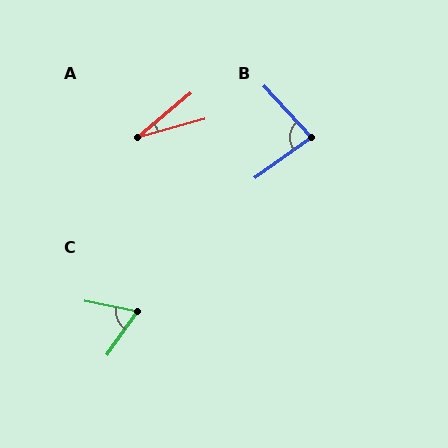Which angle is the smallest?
A, at approximately 24 degrees.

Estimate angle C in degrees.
Approximately 66 degrees.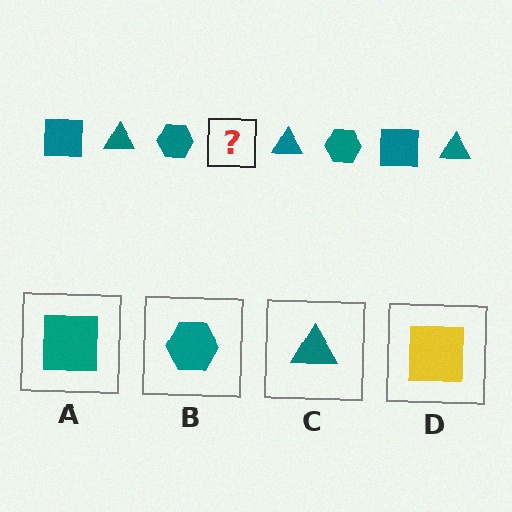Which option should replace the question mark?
Option A.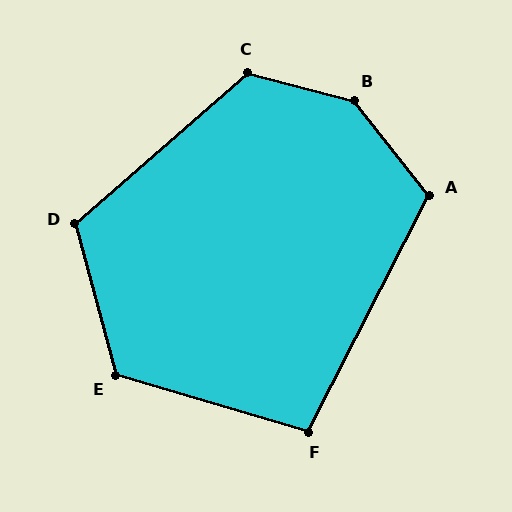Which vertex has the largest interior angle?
B, at approximately 143 degrees.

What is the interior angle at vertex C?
Approximately 124 degrees (obtuse).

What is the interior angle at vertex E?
Approximately 122 degrees (obtuse).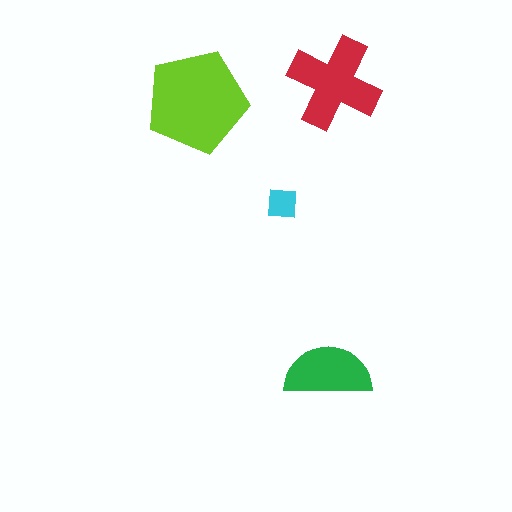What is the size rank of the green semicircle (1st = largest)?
3rd.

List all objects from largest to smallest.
The lime pentagon, the red cross, the green semicircle, the cyan square.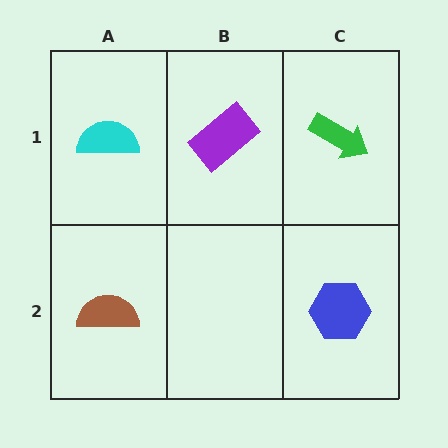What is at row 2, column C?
A blue hexagon.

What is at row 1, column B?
A purple rectangle.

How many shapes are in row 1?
3 shapes.